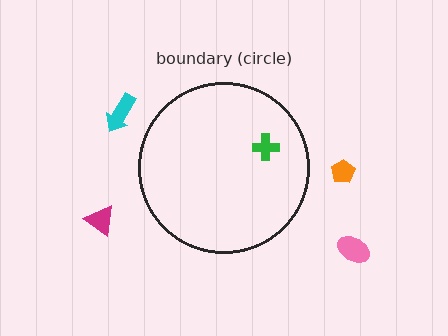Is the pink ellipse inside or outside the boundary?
Outside.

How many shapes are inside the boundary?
1 inside, 4 outside.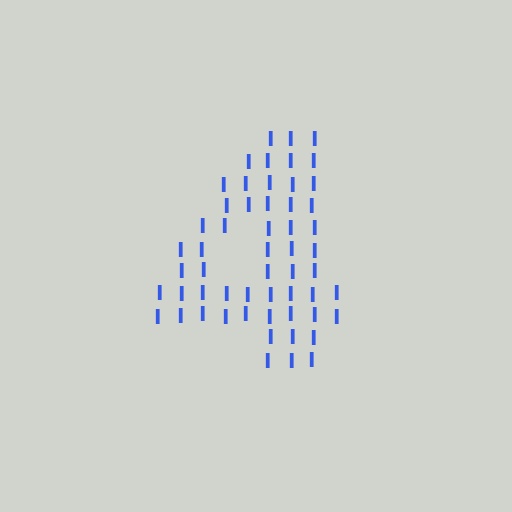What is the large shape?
The large shape is the digit 4.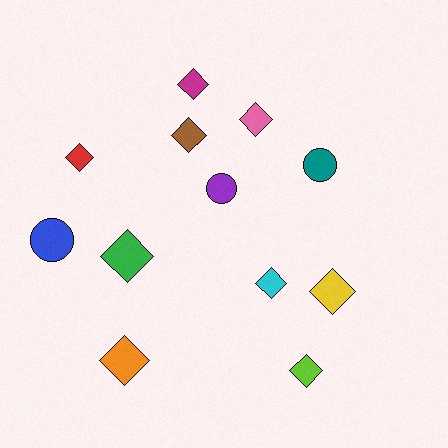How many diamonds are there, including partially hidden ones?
There are 9 diamonds.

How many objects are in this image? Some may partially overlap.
There are 12 objects.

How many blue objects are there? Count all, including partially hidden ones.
There is 1 blue object.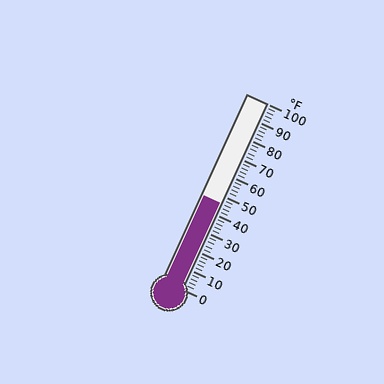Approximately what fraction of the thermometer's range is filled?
The thermometer is filled to approximately 45% of its range.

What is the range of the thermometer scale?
The thermometer scale ranges from 0°F to 100°F.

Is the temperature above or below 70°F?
The temperature is below 70°F.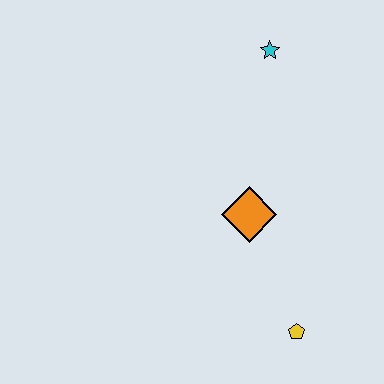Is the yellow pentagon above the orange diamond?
No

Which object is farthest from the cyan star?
The yellow pentagon is farthest from the cyan star.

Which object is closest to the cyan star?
The orange diamond is closest to the cyan star.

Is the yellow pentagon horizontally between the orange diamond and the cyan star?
No